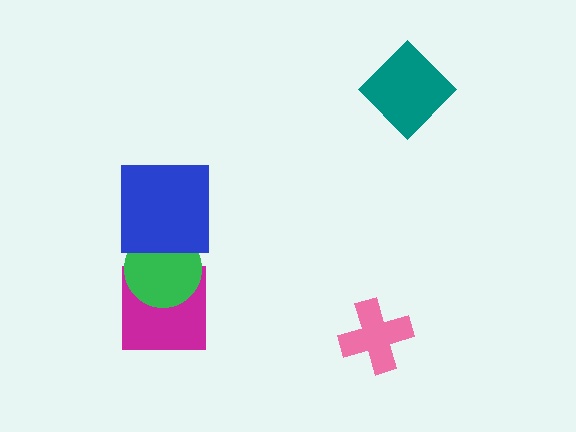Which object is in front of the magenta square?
The green circle is in front of the magenta square.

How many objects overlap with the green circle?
2 objects overlap with the green circle.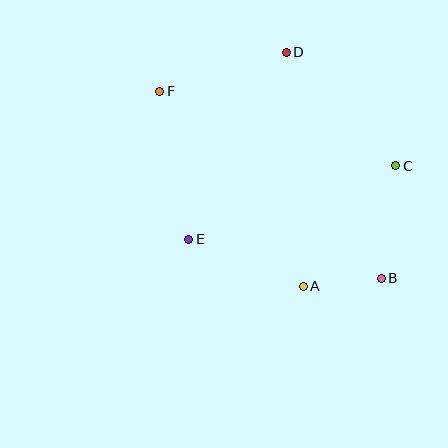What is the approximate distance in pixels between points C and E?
The distance between C and E is approximately 219 pixels.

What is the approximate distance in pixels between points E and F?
The distance between E and F is approximately 151 pixels.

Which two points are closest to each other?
Points A and B are closest to each other.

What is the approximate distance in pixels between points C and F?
The distance between C and F is approximately 248 pixels.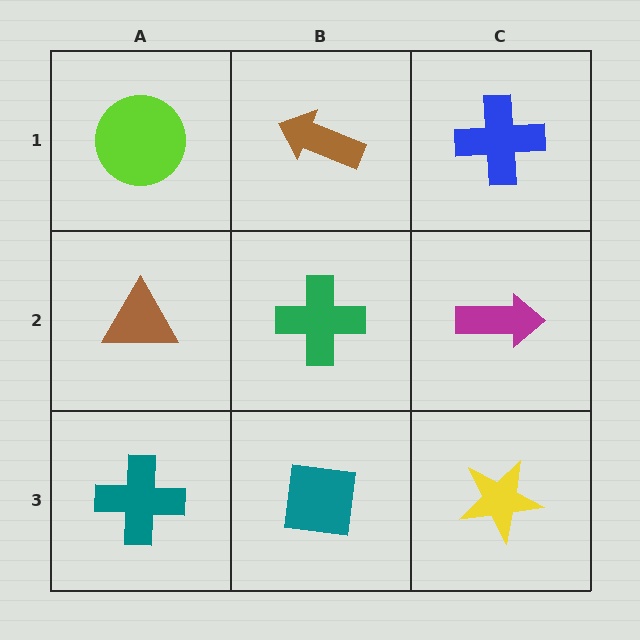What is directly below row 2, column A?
A teal cross.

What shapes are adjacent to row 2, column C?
A blue cross (row 1, column C), a yellow star (row 3, column C), a green cross (row 2, column B).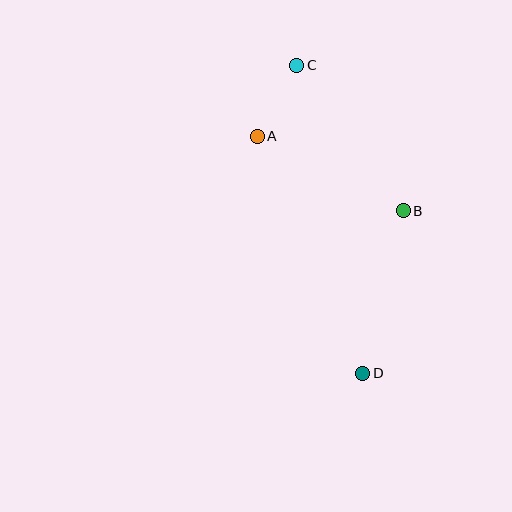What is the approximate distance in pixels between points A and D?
The distance between A and D is approximately 259 pixels.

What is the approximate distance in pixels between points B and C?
The distance between B and C is approximately 180 pixels.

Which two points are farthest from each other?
Points C and D are farthest from each other.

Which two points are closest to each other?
Points A and C are closest to each other.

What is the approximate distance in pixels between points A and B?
The distance between A and B is approximately 164 pixels.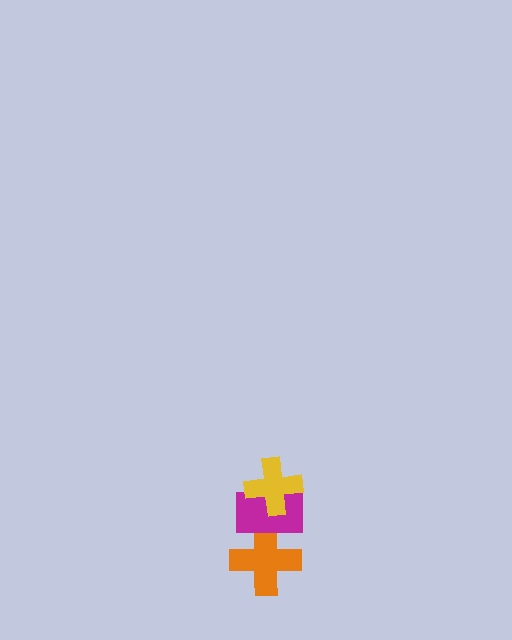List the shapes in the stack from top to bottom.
From top to bottom: the yellow cross, the magenta rectangle, the orange cross.